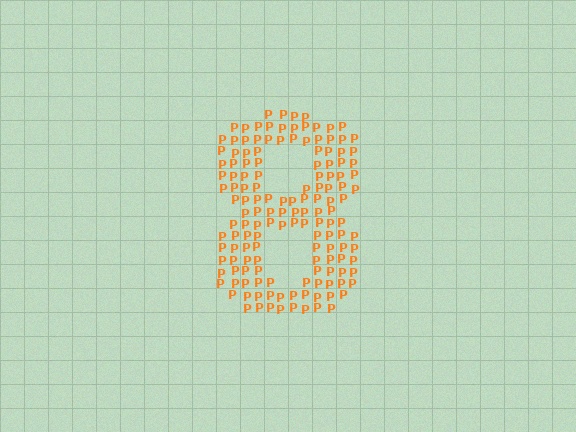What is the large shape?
The large shape is the digit 8.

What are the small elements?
The small elements are letter P's.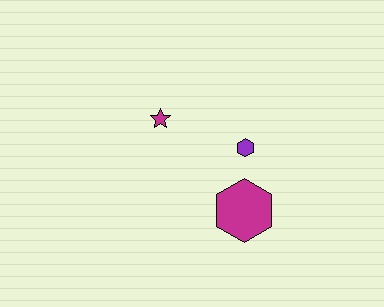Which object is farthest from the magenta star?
The magenta hexagon is farthest from the magenta star.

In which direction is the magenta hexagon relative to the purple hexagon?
The magenta hexagon is below the purple hexagon.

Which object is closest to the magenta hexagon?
The purple hexagon is closest to the magenta hexagon.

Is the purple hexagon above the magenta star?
No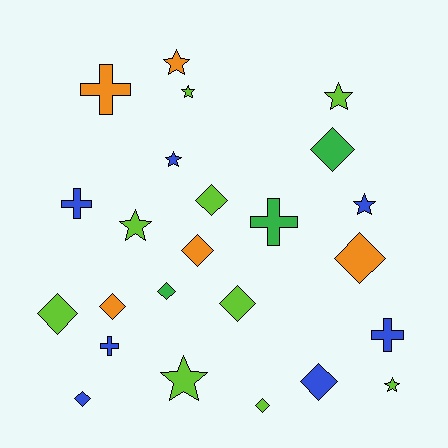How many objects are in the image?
There are 24 objects.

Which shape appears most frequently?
Diamond, with 11 objects.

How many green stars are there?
There are no green stars.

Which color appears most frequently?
Lime, with 9 objects.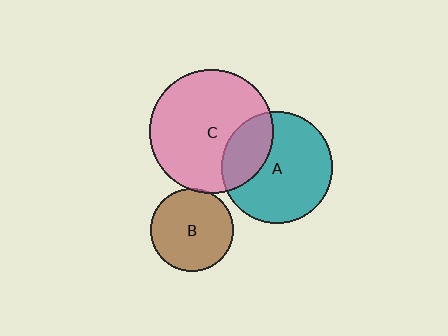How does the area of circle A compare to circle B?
Approximately 1.8 times.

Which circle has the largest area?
Circle C (pink).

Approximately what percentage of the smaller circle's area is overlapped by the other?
Approximately 30%.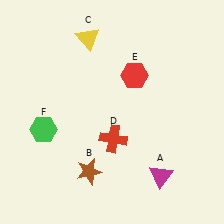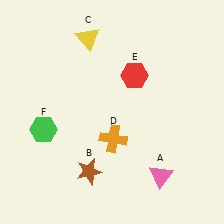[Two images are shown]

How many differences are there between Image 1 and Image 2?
There are 2 differences between the two images.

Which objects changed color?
A changed from magenta to pink. D changed from red to orange.